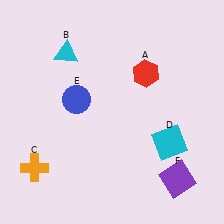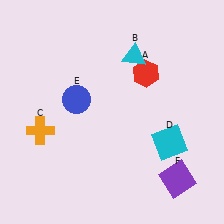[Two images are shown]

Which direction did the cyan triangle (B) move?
The cyan triangle (B) moved right.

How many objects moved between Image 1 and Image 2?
2 objects moved between the two images.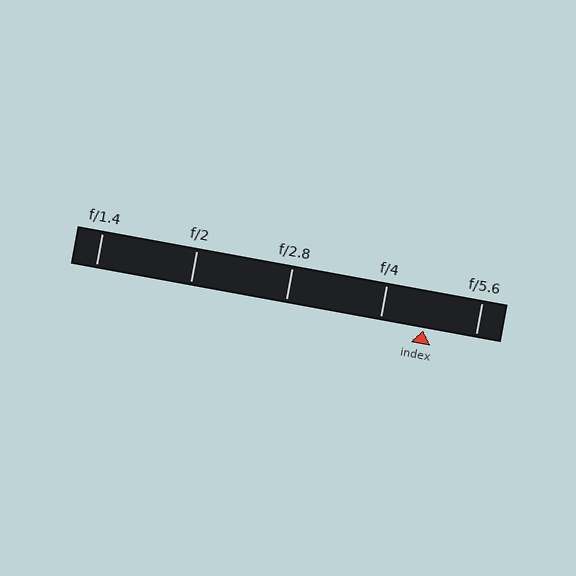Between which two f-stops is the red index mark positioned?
The index mark is between f/4 and f/5.6.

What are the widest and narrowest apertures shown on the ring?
The widest aperture shown is f/1.4 and the narrowest is f/5.6.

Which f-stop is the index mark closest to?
The index mark is closest to f/4.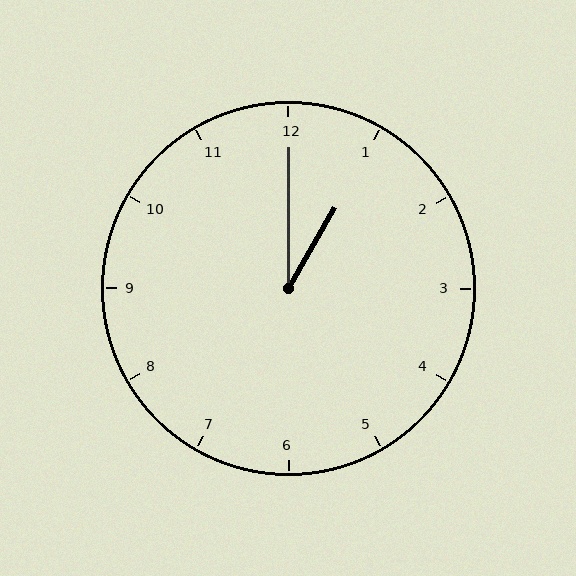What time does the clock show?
1:00.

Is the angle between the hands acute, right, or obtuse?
It is acute.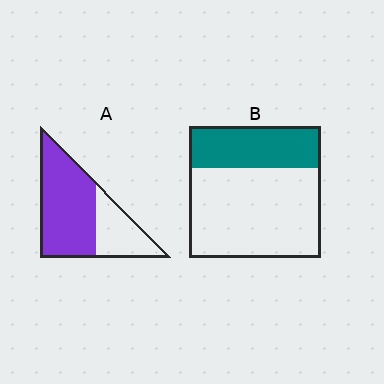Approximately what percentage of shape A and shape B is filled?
A is approximately 65% and B is approximately 30%.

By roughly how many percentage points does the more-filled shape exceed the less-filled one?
By roughly 35 percentage points (A over B).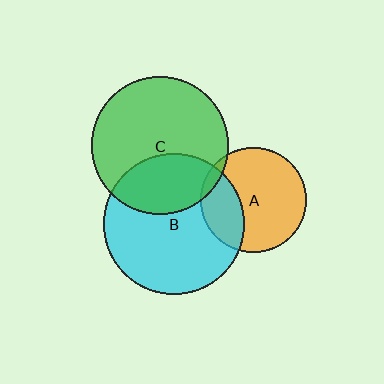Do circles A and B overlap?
Yes.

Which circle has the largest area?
Circle B (cyan).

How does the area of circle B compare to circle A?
Approximately 1.8 times.